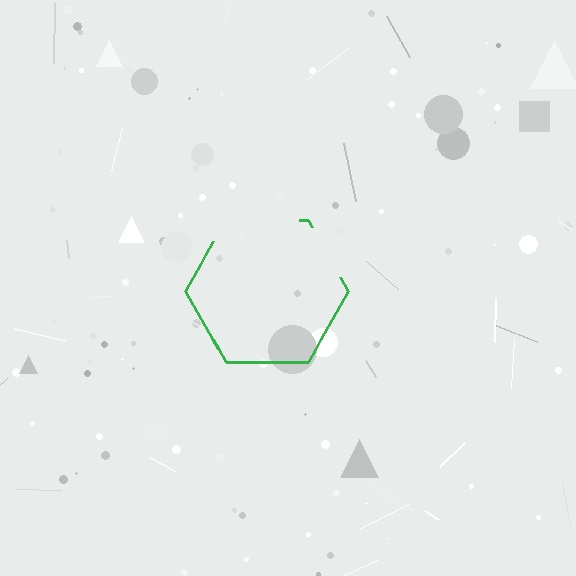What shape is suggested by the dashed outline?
The dashed outline suggests a hexagon.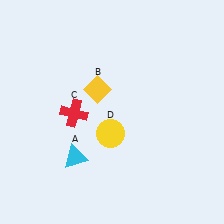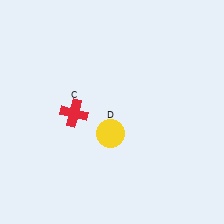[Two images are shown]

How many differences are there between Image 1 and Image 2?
There are 2 differences between the two images.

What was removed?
The yellow diamond (B), the cyan triangle (A) were removed in Image 2.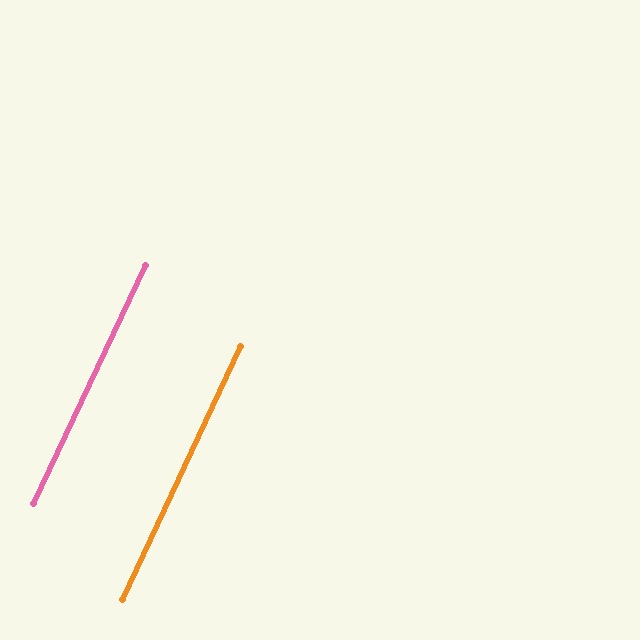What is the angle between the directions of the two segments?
Approximately 0 degrees.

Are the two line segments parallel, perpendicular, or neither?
Parallel — their directions differ by only 0.1°.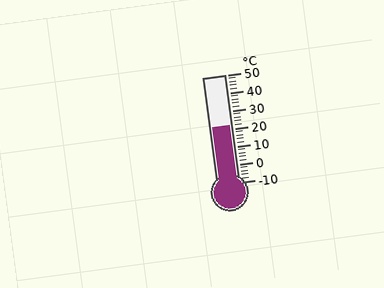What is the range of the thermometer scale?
The thermometer scale ranges from -10°C to 50°C.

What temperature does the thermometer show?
The thermometer shows approximately 22°C.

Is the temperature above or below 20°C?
The temperature is above 20°C.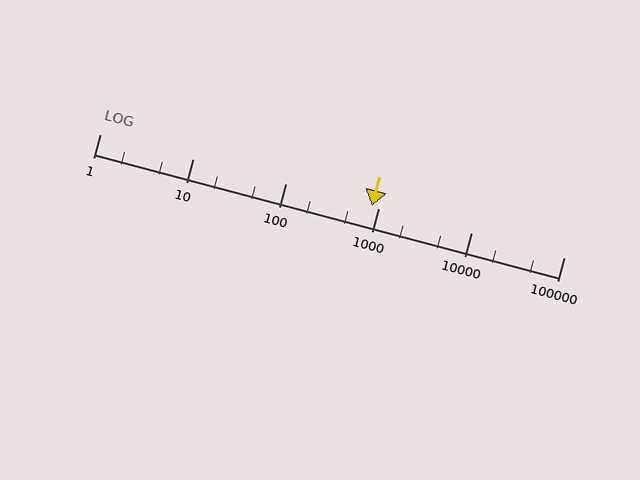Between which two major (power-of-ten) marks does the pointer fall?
The pointer is between 100 and 1000.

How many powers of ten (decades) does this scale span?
The scale spans 5 decades, from 1 to 100000.